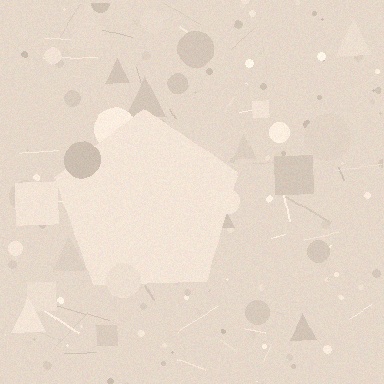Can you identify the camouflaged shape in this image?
The camouflaged shape is a pentagon.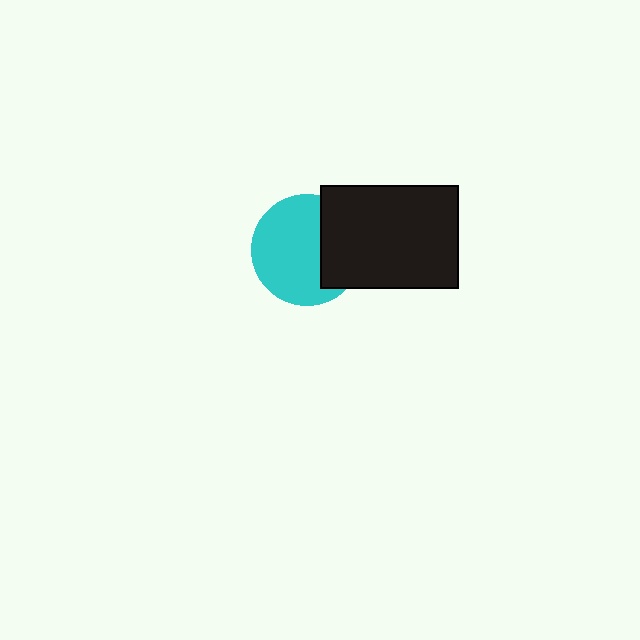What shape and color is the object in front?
The object in front is a black rectangle.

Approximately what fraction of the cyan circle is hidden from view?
Roughly 33% of the cyan circle is hidden behind the black rectangle.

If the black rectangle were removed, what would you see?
You would see the complete cyan circle.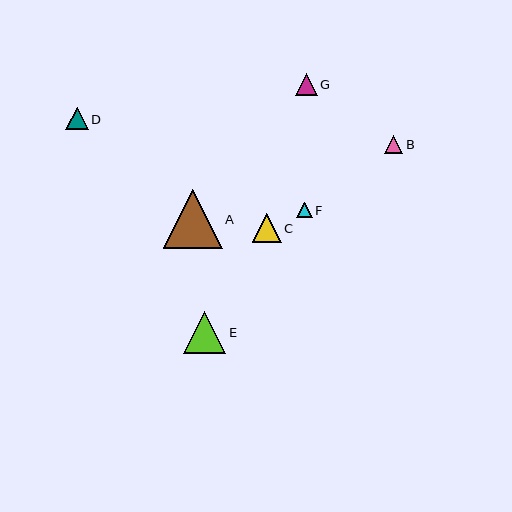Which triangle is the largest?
Triangle A is the largest with a size of approximately 59 pixels.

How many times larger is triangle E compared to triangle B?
Triangle E is approximately 2.3 times the size of triangle B.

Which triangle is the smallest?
Triangle F is the smallest with a size of approximately 16 pixels.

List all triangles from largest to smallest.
From largest to smallest: A, E, C, D, G, B, F.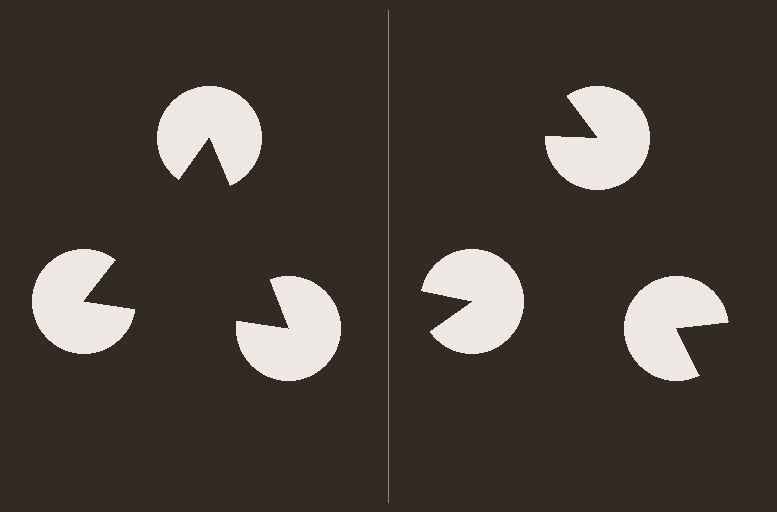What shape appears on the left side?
An illusory triangle.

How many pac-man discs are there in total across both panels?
6 — 3 on each side.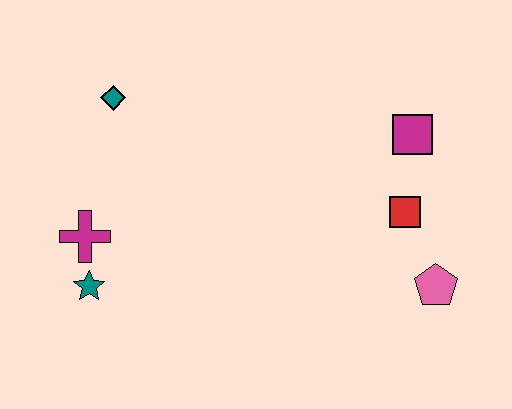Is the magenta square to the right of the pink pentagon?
No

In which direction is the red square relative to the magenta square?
The red square is below the magenta square.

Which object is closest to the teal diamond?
The magenta cross is closest to the teal diamond.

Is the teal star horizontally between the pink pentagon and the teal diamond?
No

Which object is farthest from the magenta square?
The teal star is farthest from the magenta square.